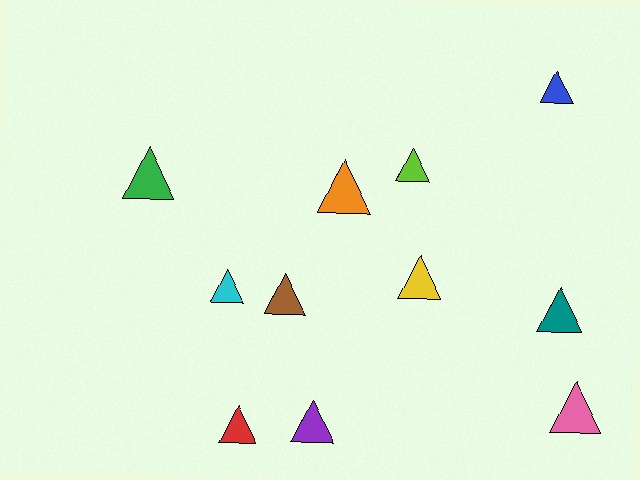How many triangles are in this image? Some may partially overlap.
There are 11 triangles.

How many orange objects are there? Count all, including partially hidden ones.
There is 1 orange object.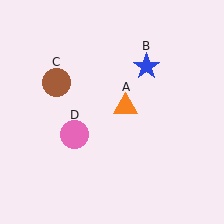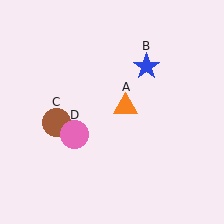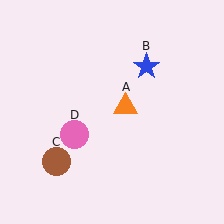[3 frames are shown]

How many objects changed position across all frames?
1 object changed position: brown circle (object C).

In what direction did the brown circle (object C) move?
The brown circle (object C) moved down.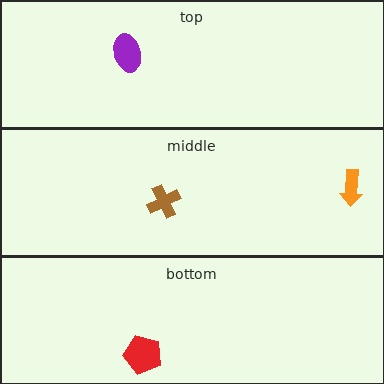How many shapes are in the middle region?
2.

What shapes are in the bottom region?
The red pentagon.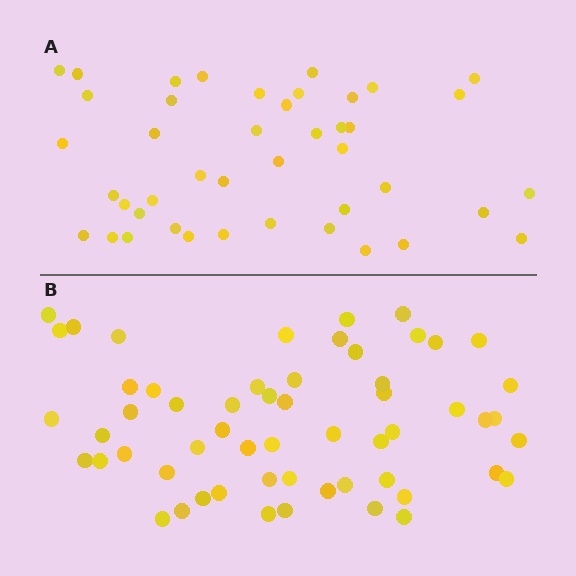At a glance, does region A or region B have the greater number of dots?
Region B (the bottom region) has more dots.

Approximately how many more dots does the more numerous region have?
Region B has approximately 15 more dots than region A.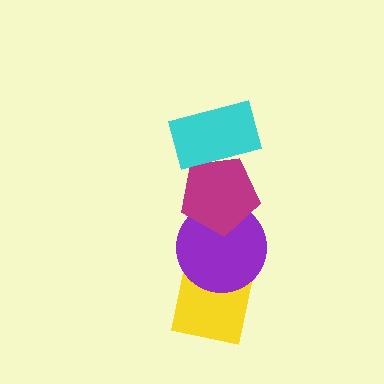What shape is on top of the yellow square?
The purple circle is on top of the yellow square.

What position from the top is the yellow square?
The yellow square is 4th from the top.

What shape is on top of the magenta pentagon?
The cyan rectangle is on top of the magenta pentagon.